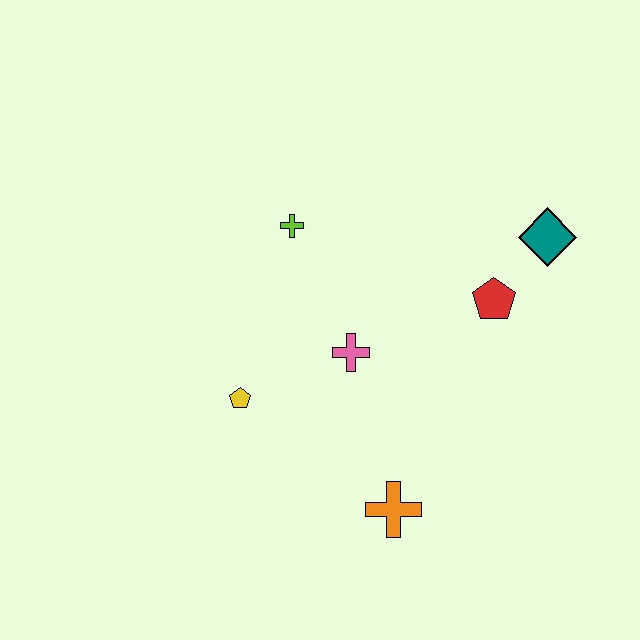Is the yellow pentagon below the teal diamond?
Yes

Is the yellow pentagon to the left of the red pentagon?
Yes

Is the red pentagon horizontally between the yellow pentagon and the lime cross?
No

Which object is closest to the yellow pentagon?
The pink cross is closest to the yellow pentagon.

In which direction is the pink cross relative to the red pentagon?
The pink cross is to the left of the red pentagon.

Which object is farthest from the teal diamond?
The yellow pentagon is farthest from the teal diamond.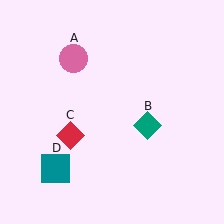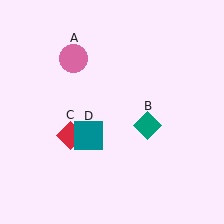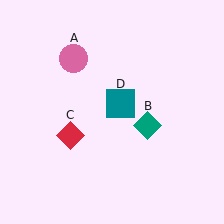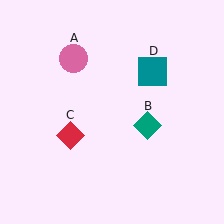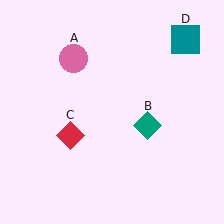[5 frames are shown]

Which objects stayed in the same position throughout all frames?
Pink circle (object A) and teal diamond (object B) and red diamond (object C) remained stationary.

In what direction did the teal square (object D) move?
The teal square (object D) moved up and to the right.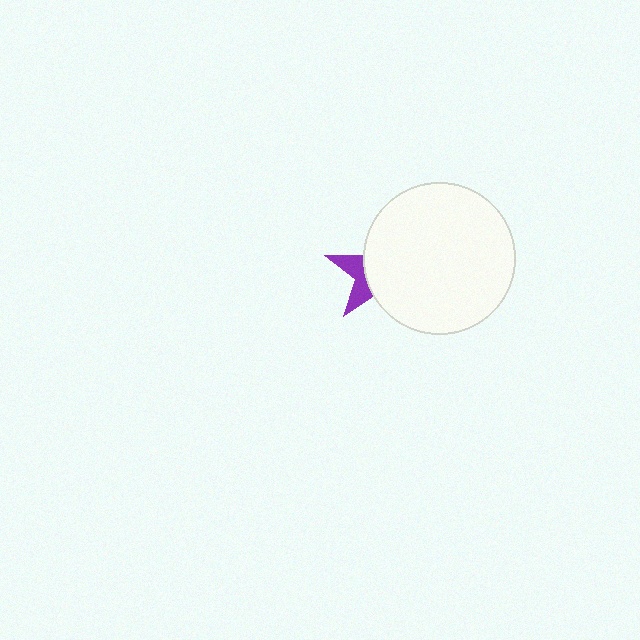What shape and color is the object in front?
The object in front is a white circle.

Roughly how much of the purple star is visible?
A small part of it is visible (roughly 31%).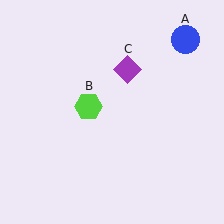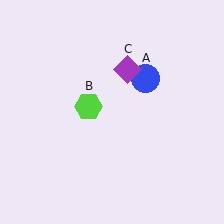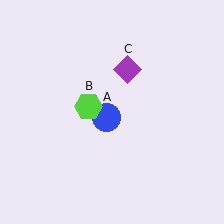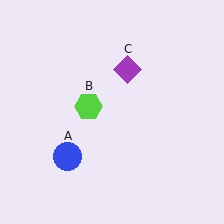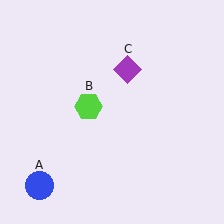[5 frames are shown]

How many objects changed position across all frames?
1 object changed position: blue circle (object A).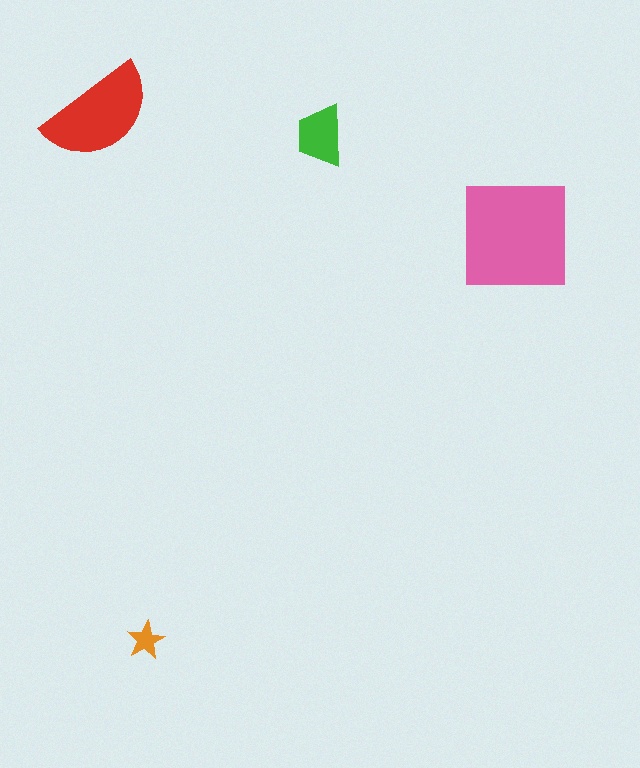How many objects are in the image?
There are 4 objects in the image.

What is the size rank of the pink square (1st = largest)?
1st.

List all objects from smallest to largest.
The orange star, the green trapezoid, the red semicircle, the pink square.